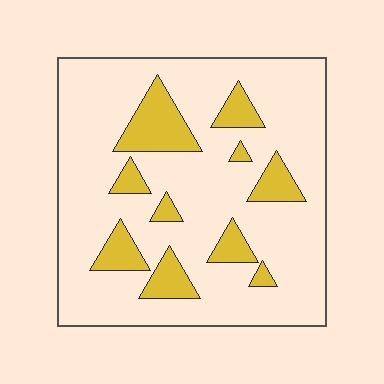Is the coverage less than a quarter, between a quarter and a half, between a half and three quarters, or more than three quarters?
Less than a quarter.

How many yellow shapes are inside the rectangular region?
10.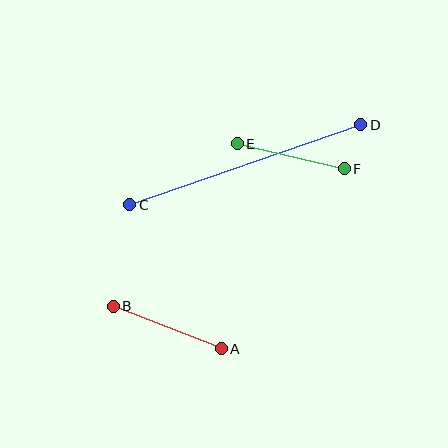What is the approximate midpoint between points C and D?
The midpoint is at approximately (245, 165) pixels.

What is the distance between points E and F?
The distance is approximately 110 pixels.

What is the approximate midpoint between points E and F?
The midpoint is at approximately (291, 156) pixels.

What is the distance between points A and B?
The distance is approximately 116 pixels.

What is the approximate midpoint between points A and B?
The midpoint is at approximately (167, 328) pixels.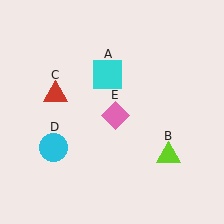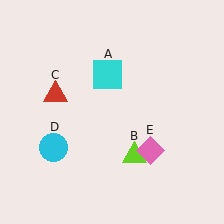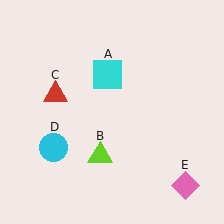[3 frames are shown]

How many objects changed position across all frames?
2 objects changed position: lime triangle (object B), pink diamond (object E).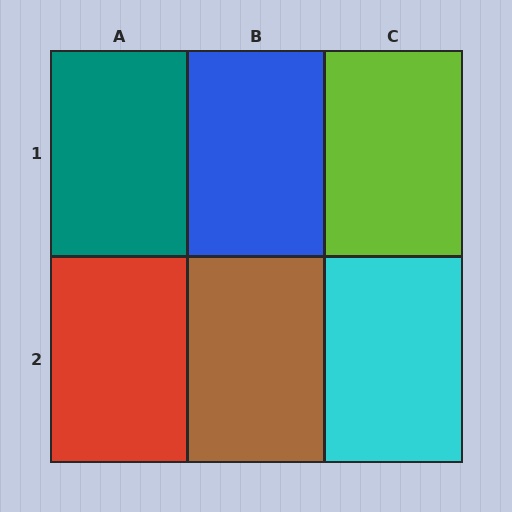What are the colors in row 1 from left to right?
Teal, blue, lime.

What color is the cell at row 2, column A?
Red.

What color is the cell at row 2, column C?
Cyan.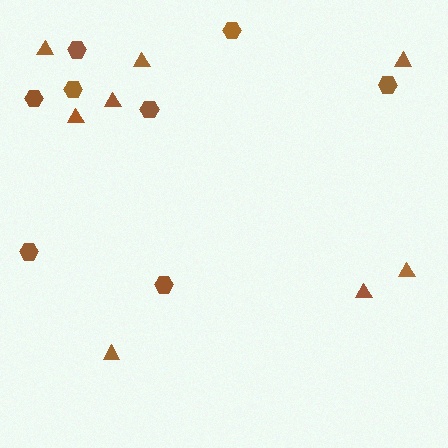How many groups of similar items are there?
There are 2 groups: one group of hexagons (8) and one group of triangles (8).